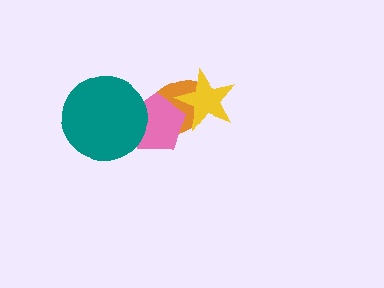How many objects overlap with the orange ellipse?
2 objects overlap with the orange ellipse.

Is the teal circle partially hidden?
No, no other shape covers it.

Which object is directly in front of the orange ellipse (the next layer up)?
The yellow star is directly in front of the orange ellipse.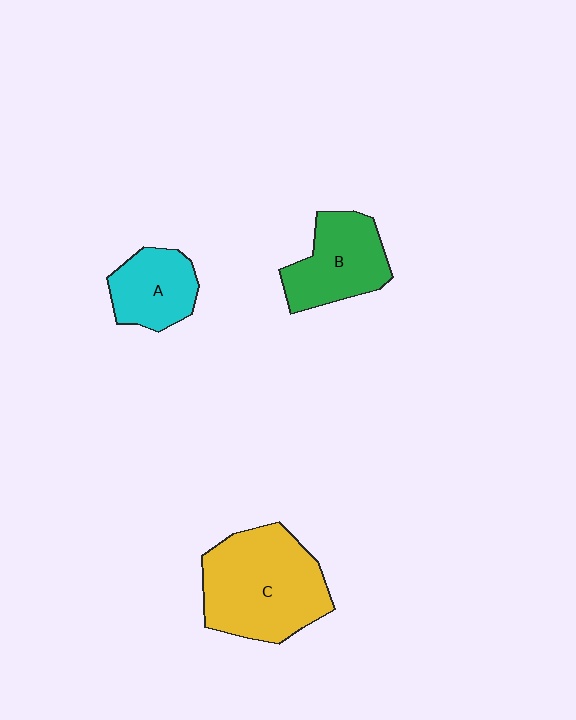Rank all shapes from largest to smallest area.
From largest to smallest: C (yellow), B (green), A (cyan).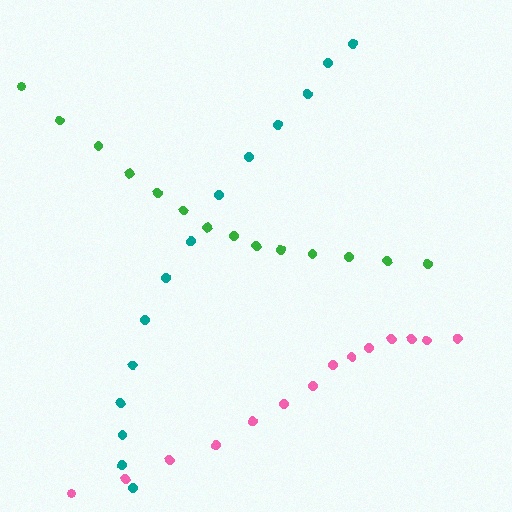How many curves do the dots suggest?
There are 3 distinct paths.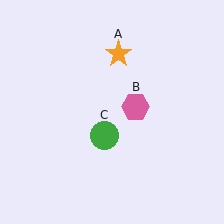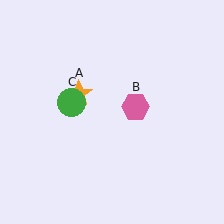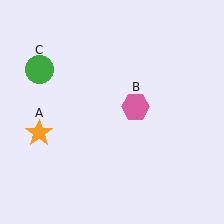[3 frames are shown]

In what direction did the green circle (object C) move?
The green circle (object C) moved up and to the left.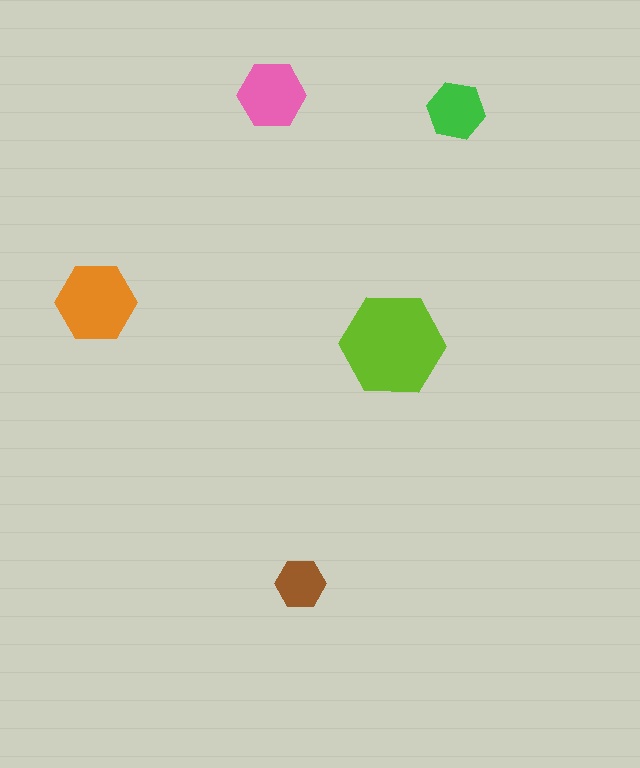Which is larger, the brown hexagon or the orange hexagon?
The orange one.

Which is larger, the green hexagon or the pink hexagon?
The pink one.